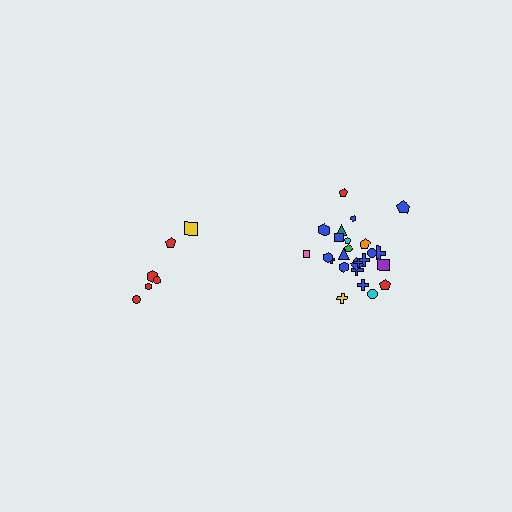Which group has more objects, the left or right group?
The right group.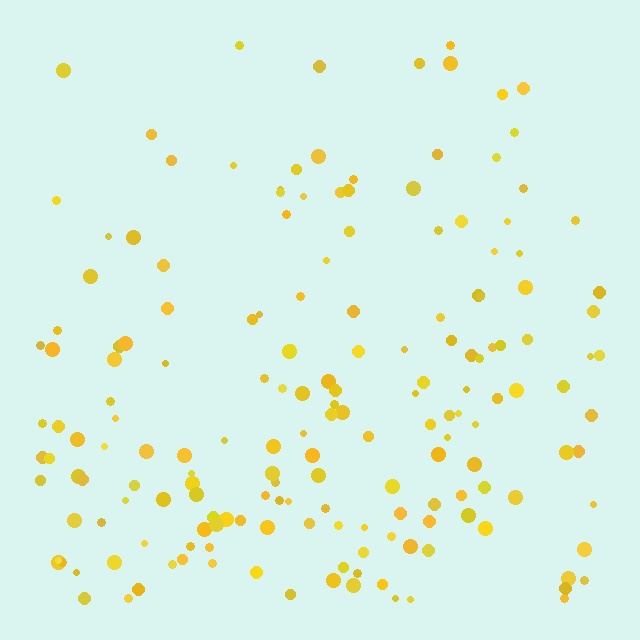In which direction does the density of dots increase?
From top to bottom, with the bottom side densest.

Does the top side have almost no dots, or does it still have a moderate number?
Still a moderate number, just noticeably fewer than the bottom.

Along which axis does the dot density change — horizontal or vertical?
Vertical.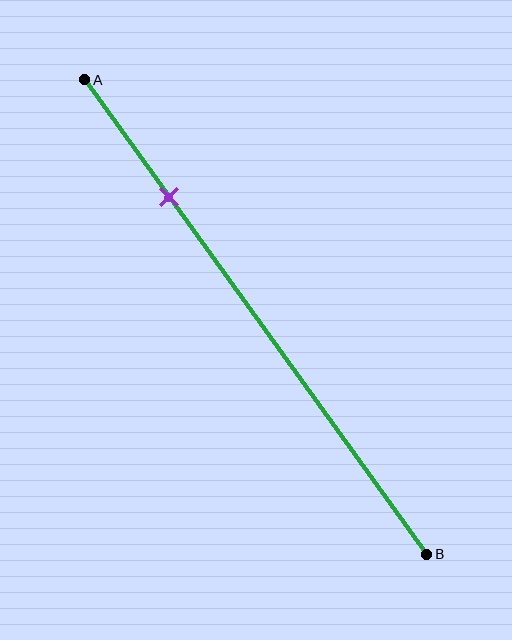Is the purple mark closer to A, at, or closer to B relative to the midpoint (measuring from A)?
The purple mark is closer to point A than the midpoint of segment AB.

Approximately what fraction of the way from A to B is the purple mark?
The purple mark is approximately 25% of the way from A to B.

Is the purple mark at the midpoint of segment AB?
No, the mark is at about 25% from A, not at the 50% midpoint.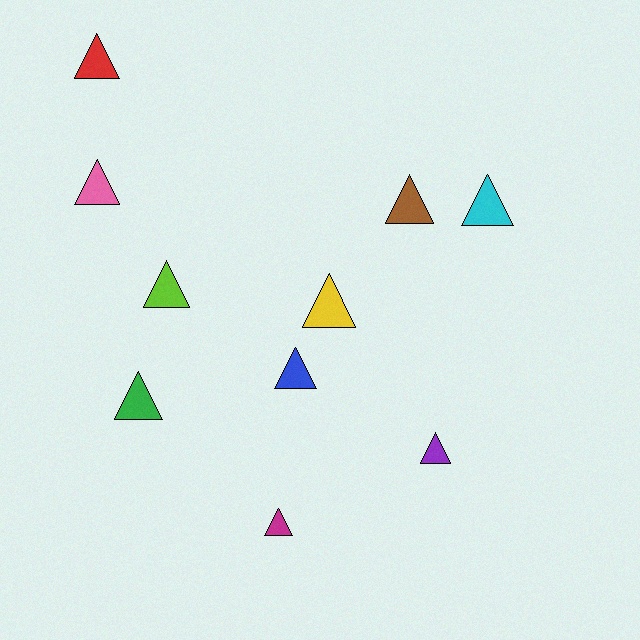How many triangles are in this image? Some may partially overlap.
There are 10 triangles.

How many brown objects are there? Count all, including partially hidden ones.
There is 1 brown object.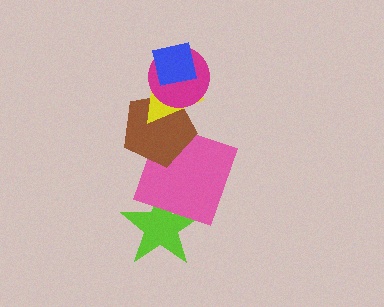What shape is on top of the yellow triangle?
The magenta circle is on top of the yellow triangle.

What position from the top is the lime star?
The lime star is 6th from the top.